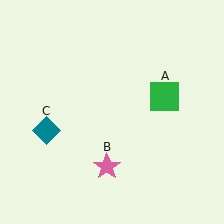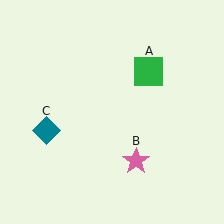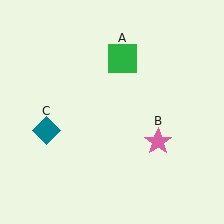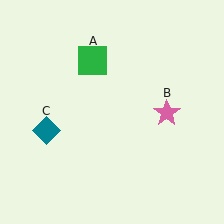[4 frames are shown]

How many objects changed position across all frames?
2 objects changed position: green square (object A), pink star (object B).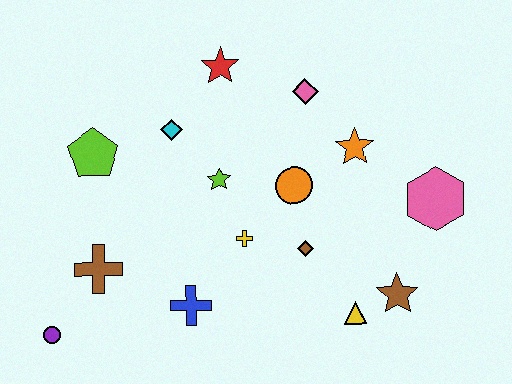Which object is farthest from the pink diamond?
The purple circle is farthest from the pink diamond.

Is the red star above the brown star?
Yes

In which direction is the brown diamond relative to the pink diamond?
The brown diamond is below the pink diamond.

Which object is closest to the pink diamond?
The orange star is closest to the pink diamond.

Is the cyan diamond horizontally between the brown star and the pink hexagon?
No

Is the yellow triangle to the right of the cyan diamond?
Yes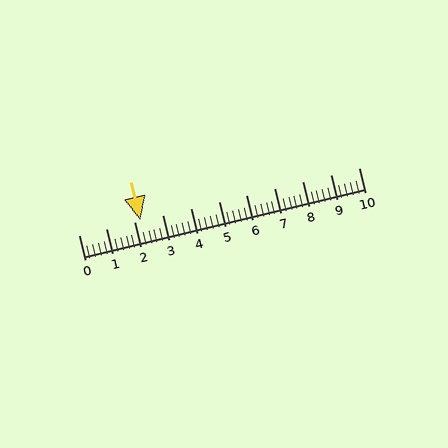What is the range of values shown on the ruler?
The ruler shows values from 0 to 10.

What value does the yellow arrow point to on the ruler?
The yellow arrow points to approximately 2.2.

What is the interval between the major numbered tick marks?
The major tick marks are spaced 1 units apart.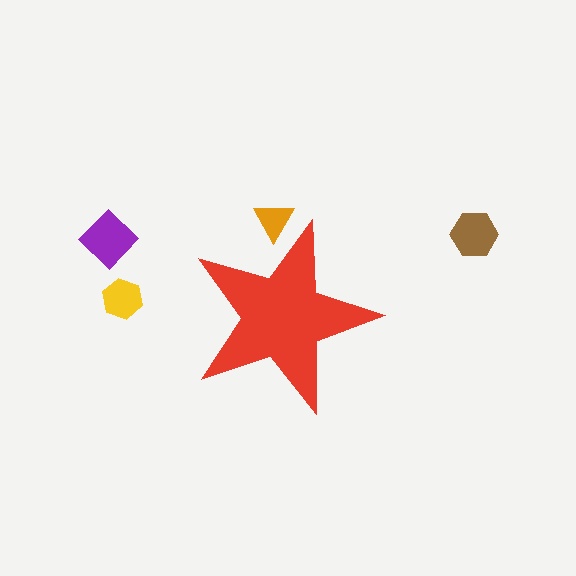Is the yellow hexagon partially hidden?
No, the yellow hexagon is fully visible.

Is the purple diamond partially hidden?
No, the purple diamond is fully visible.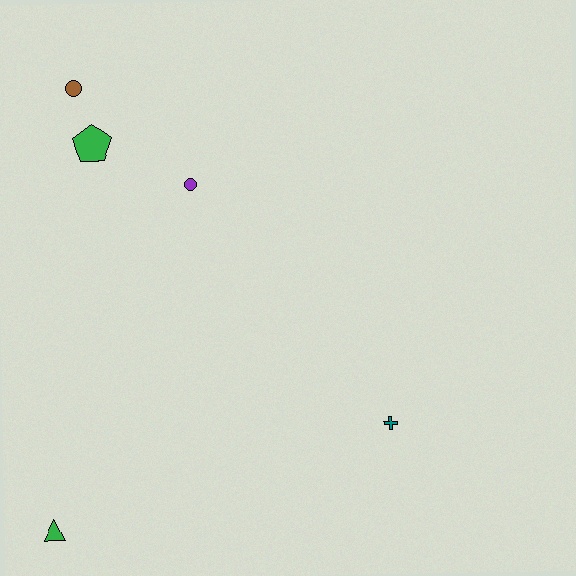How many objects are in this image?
There are 5 objects.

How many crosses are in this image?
There is 1 cross.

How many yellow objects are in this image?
There are no yellow objects.